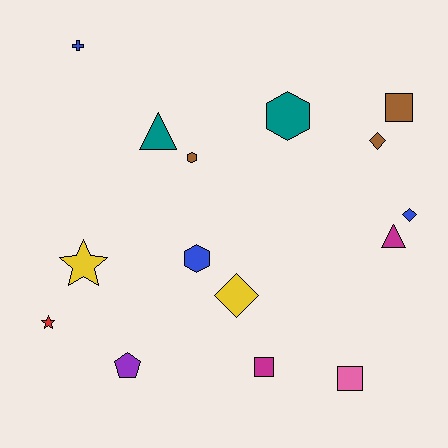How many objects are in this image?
There are 15 objects.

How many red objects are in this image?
There is 1 red object.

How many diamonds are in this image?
There are 3 diamonds.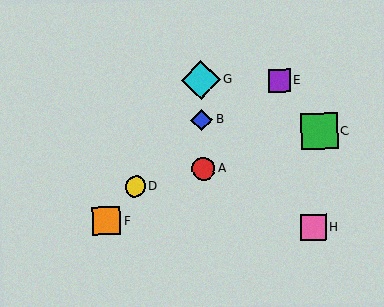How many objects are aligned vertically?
3 objects (A, B, G) are aligned vertically.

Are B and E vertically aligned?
No, B is at x≈202 and E is at x≈279.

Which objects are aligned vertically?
Objects A, B, G are aligned vertically.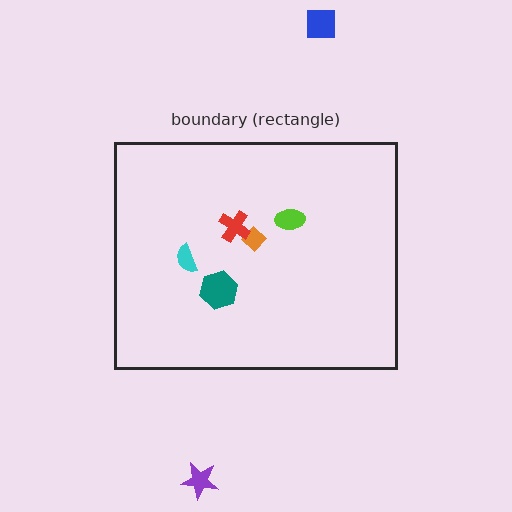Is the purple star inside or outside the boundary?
Outside.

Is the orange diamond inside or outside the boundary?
Inside.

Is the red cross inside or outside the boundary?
Inside.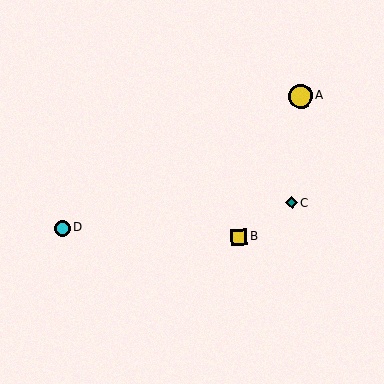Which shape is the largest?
The yellow circle (labeled A) is the largest.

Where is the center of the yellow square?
The center of the yellow square is at (239, 237).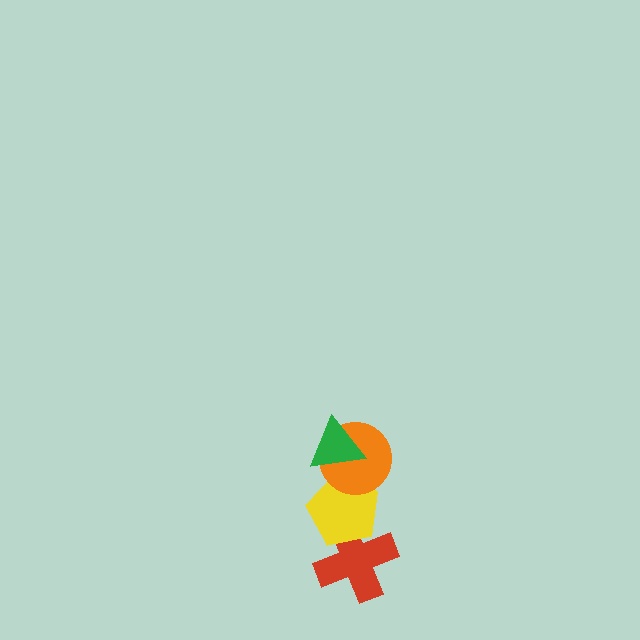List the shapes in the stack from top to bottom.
From top to bottom: the green triangle, the orange circle, the yellow pentagon, the red cross.